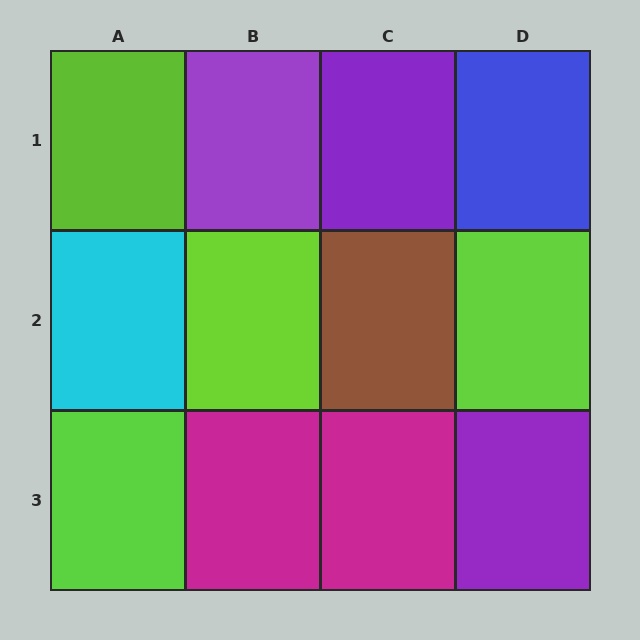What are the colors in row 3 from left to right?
Lime, magenta, magenta, purple.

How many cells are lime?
4 cells are lime.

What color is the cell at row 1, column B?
Purple.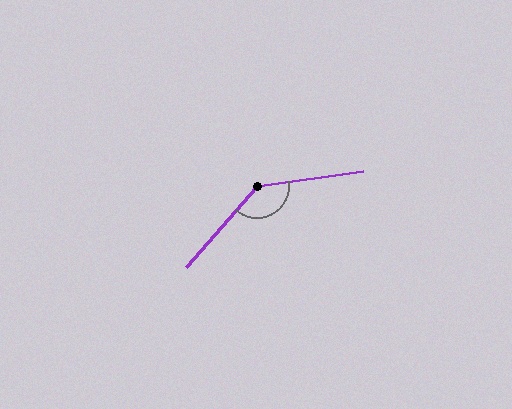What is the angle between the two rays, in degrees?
Approximately 139 degrees.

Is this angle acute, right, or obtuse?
It is obtuse.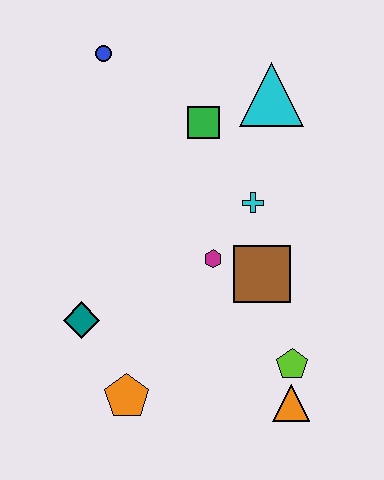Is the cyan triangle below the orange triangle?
No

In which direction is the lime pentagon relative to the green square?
The lime pentagon is below the green square.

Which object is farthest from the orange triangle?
The blue circle is farthest from the orange triangle.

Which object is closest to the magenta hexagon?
The brown square is closest to the magenta hexagon.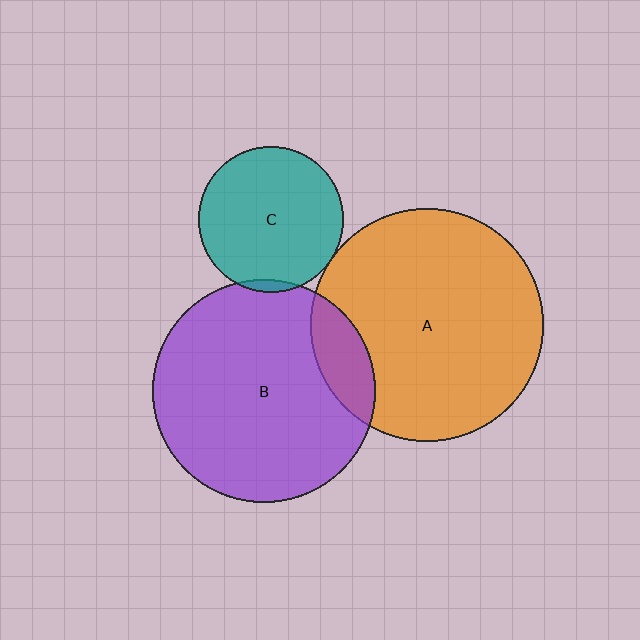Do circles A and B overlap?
Yes.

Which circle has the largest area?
Circle A (orange).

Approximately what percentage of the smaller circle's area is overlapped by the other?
Approximately 15%.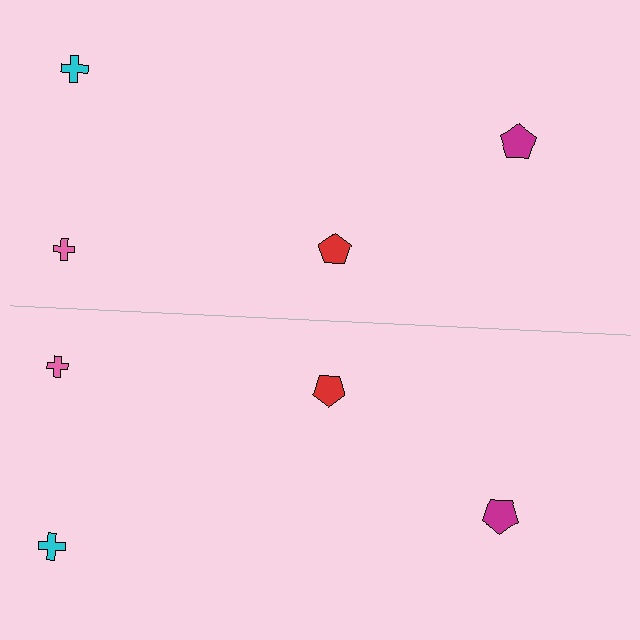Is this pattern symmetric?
Yes, this pattern has bilateral (reflection) symmetry.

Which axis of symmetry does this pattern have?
The pattern has a horizontal axis of symmetry running through the center of the image.